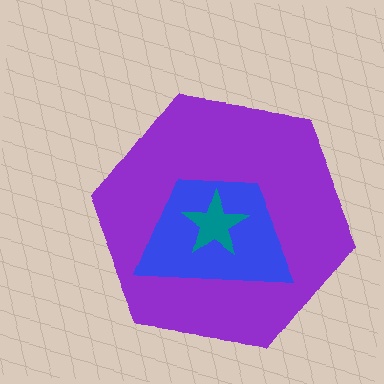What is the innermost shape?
The teal star.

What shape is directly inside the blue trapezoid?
The teal star.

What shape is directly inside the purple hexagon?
The blue trapezoid.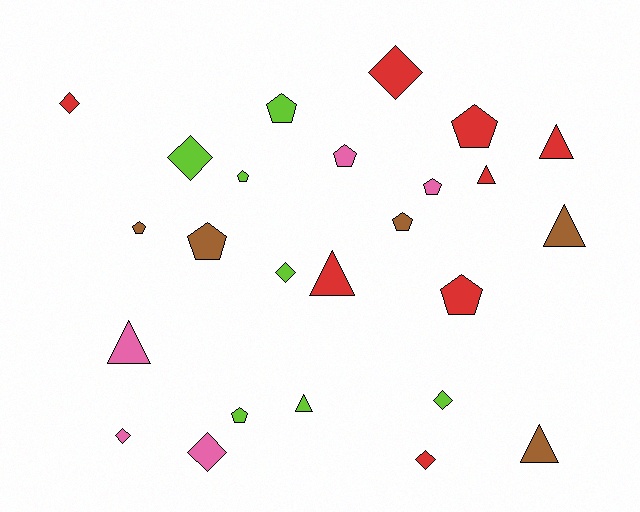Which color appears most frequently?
Red, with 8 objects.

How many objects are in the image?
There are 25 objects.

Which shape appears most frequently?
Pentagon, with 10 objects.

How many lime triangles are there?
There is 1 lime triangle.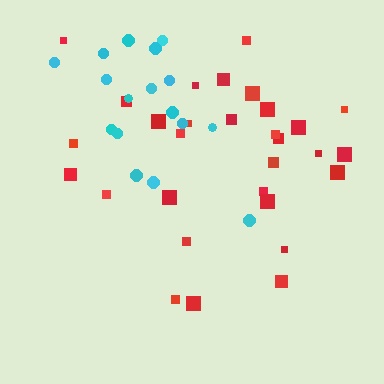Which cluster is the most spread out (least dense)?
Cyan.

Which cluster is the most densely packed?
Red.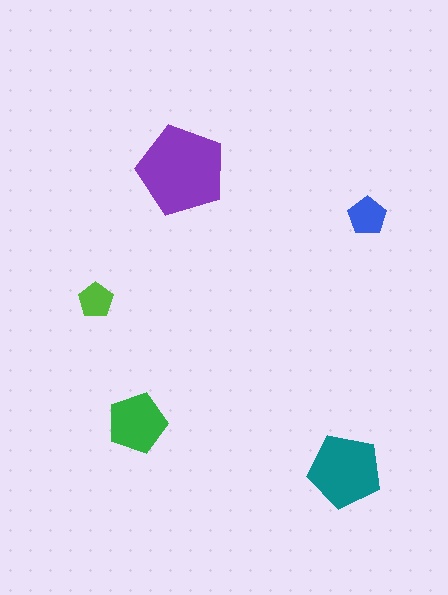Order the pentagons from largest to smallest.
the purple one, the teal one, the green one, the blue one, the lime one.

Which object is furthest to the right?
The blue pentagon is rightmost.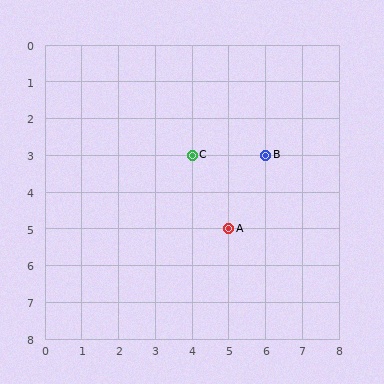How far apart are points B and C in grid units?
Points B and C are 2 columns apart.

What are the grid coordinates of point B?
Point B is at grid coordinates (6, 3).